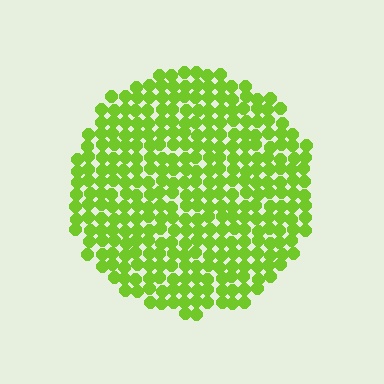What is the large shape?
The large shape is a circle.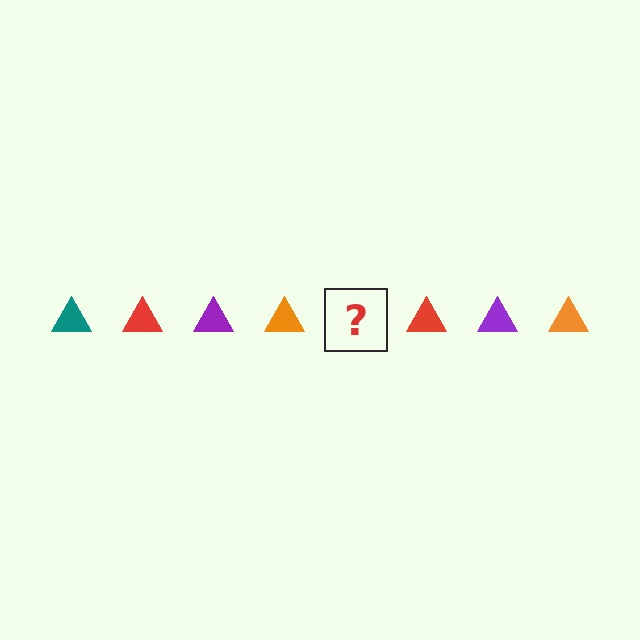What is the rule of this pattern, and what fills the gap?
The rule is that the pattern cycles through teal, red, purple, orange triangles. The gap should be filled with a teal triangle.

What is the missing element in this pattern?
The missing element is a teal triangle.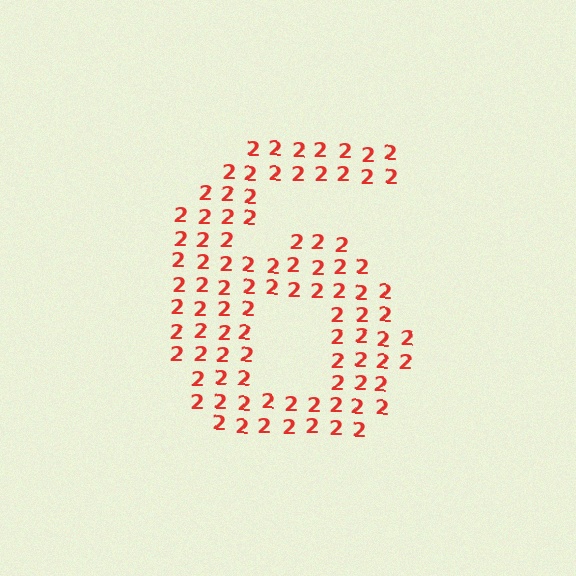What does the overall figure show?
The overall figure shows the digit 6.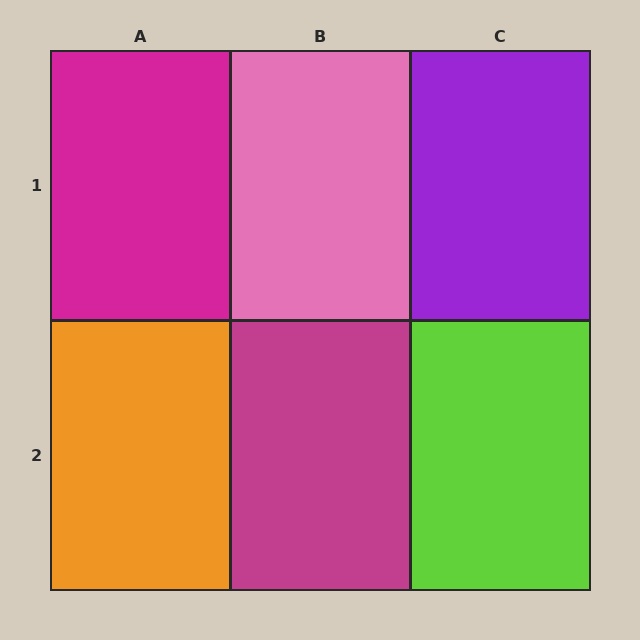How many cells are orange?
1 cell is orange.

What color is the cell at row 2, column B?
Magenta.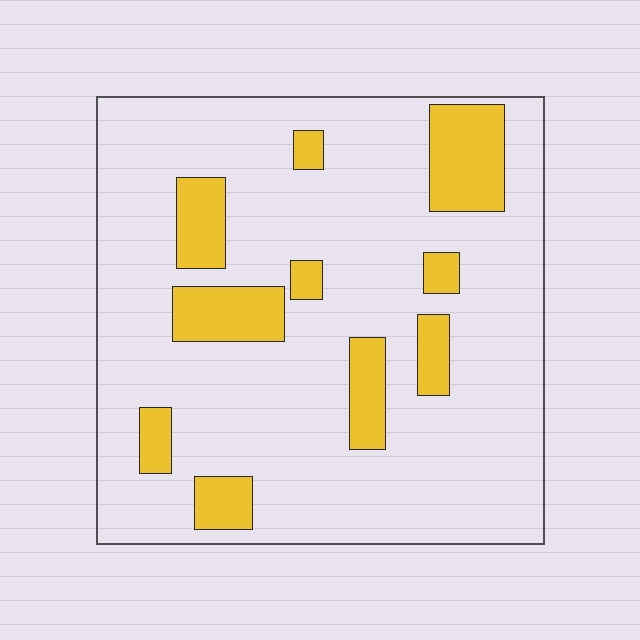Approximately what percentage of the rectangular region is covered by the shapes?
Approximately 20%.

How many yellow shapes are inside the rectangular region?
10.